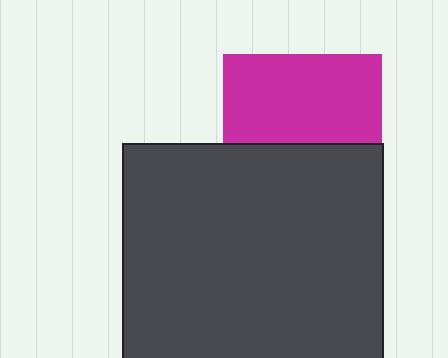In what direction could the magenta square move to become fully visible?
The magenta square could move up. That would shift it out from behind the dark gray rectangle entirely.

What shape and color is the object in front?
The object in front is a dark gray rectangle.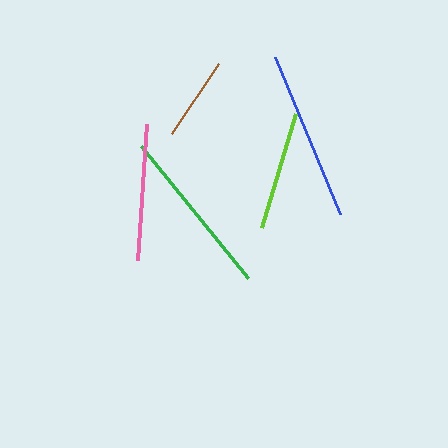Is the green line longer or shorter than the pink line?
The green line is longer than the pink line.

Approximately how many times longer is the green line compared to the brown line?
The green line is approximately 2.0 times the length of the brown line.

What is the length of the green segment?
The green segment is approximately 169 pixels long.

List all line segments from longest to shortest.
From longest to shortest: blue, green, pink, lime, brown.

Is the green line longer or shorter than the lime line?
The green line is longer than the lime line.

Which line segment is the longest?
The blue line is the longest at approximately 170 pixels.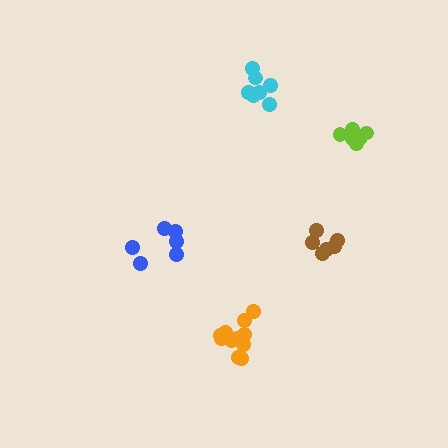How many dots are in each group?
Group 1: 7 dots, Group 2: 6 dots, Group 3: 6 dots, Group 4: 6 dots, Group 5: 12 dots (37 total).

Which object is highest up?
The cyan cluster is topmost.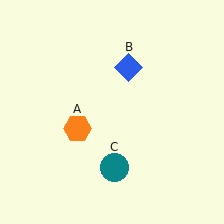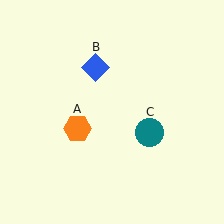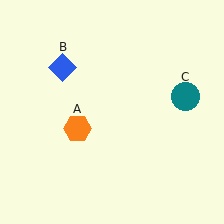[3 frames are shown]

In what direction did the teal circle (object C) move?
The teal circle (object C) moved up and to the right.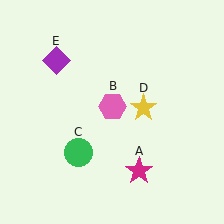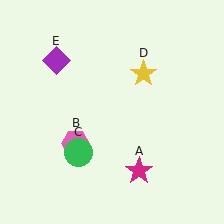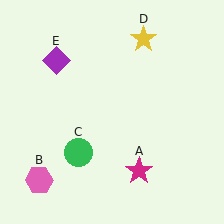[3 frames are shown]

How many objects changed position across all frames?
2 objects changed position: pink hexagon (object B), yellow star (object D).